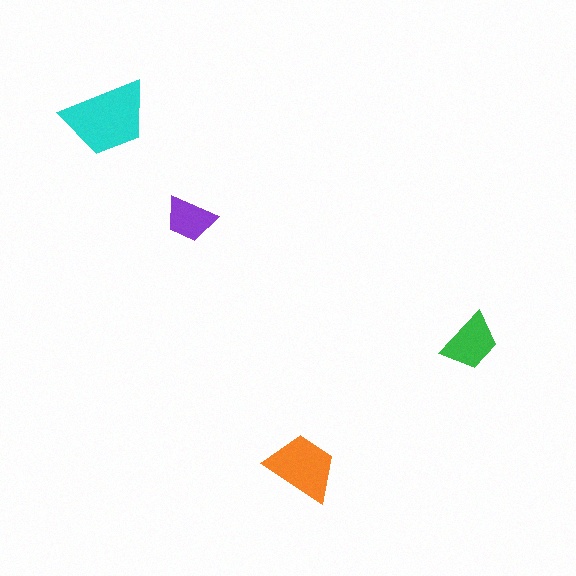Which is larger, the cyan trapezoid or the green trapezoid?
The cyan one.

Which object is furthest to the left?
The cyan trapezoid is leftmost.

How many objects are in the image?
There are 4 objects in the image.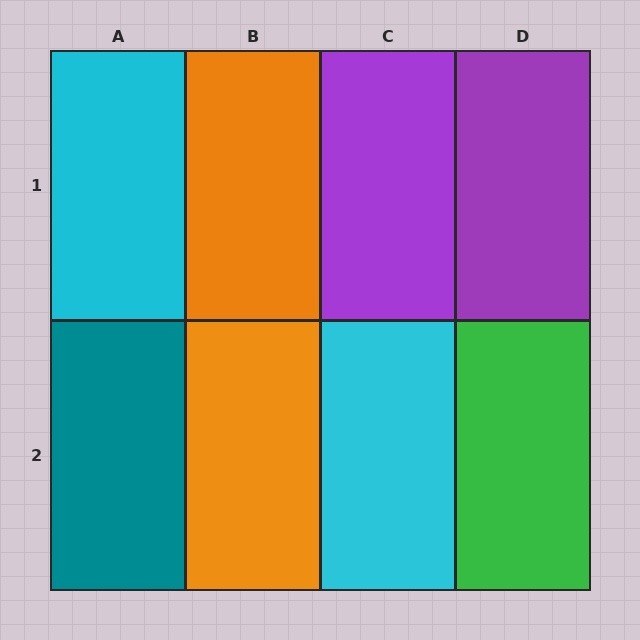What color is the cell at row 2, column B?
Orange.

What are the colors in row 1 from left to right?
Cyan, orange, purple, purple.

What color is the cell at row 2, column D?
Green.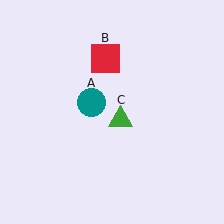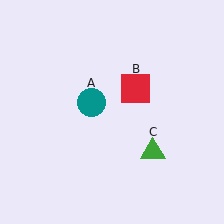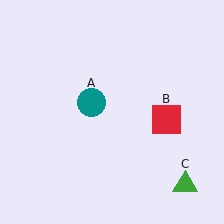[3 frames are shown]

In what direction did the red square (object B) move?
The red square (object B) moved down and to the right.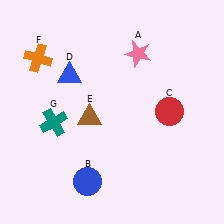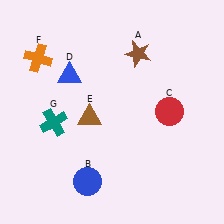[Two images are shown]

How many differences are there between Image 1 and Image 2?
There is 1 difference between the two images.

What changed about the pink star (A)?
In Image 1, A is pink. In Image 2, it changed to brown.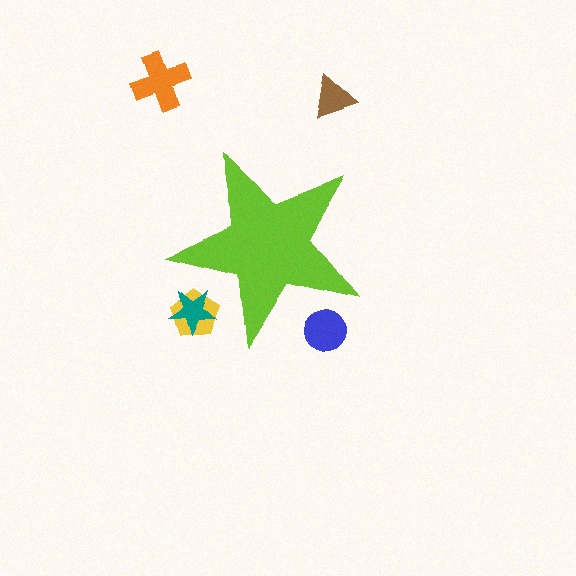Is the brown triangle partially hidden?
No, the brown triangle is fully visible.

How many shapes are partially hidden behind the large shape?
3 shapes are partially hidden.